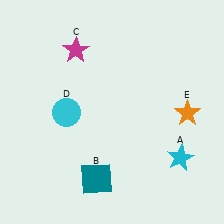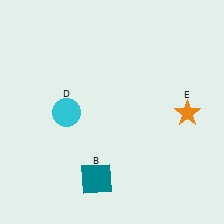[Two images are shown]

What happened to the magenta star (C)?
The magenta star (C) was removed in Image 2. It was in the top-left area of Image 1.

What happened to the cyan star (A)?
The cyan star (A) was removed in Image 2. It was in the bottom-right area of Image 1.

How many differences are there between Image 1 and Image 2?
There are 2 differences between the two images.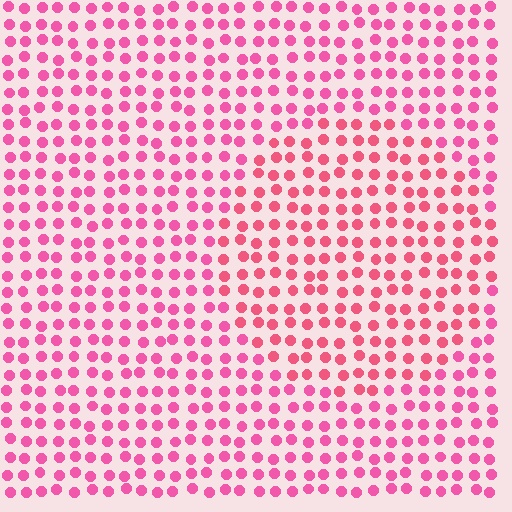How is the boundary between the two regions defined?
The boundary is defined purely by a slight shift in hue (about 17 degrees). Spacing, size, and orientation are identical on both sides.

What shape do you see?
I see a circle.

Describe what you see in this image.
The image is filled with small pink elements in a uniform arrangement. A circle-shaped region is visible where the elements are tinted to a slightly different hue, forming a subtle color boundary.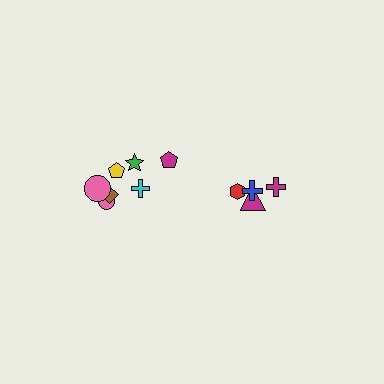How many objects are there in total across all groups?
There are 11 objects.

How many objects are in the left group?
There are 7 objects.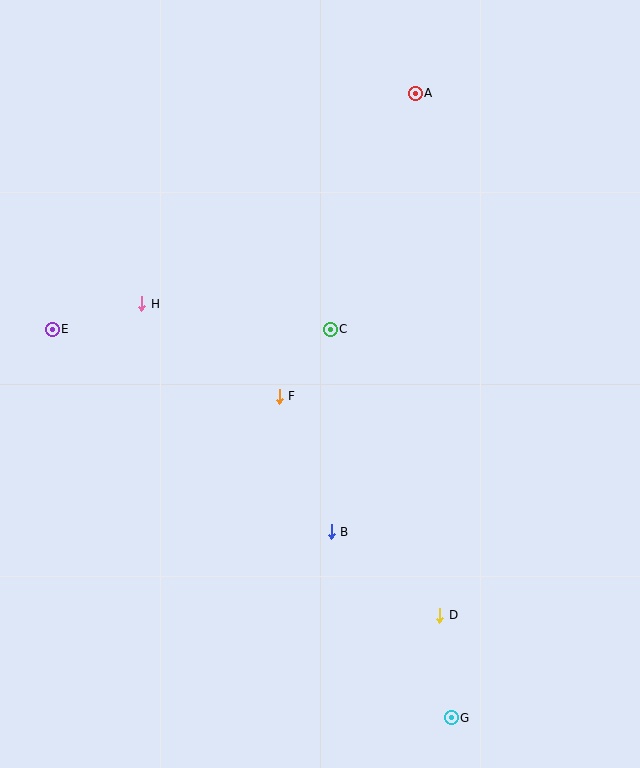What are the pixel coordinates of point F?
Point F is at (279, 396).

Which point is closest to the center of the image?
Point F at (279, 396) is closest to the center.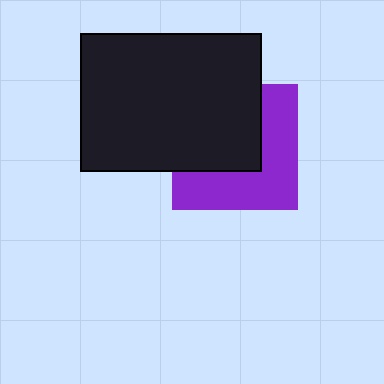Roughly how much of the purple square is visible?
About half of it is visible (roughly 50%).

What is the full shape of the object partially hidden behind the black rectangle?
The partially hidden object is a purple square.